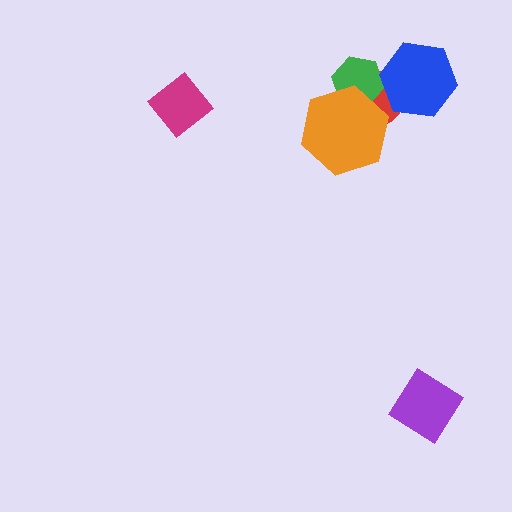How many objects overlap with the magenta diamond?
0 objects overlap with the magenta diamond.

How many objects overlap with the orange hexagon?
2 objects overlap with the orange hexagon.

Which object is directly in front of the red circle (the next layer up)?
The green hexagon is directly in front of the red circle.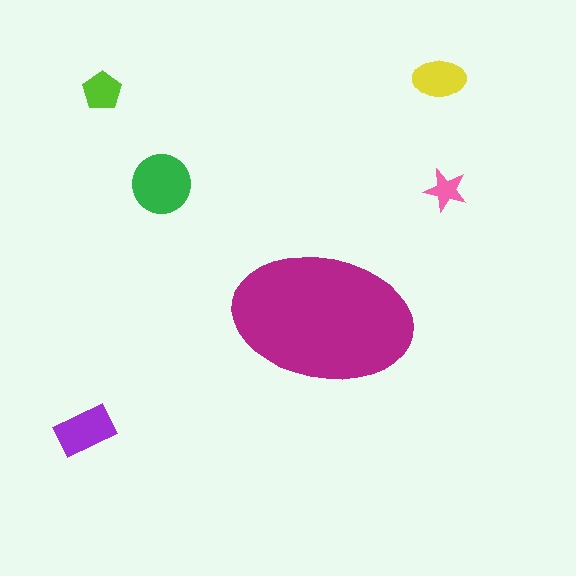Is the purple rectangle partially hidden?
No, the purple rectangle is fully visible.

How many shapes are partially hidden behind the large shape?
0 shapes are partially hidden.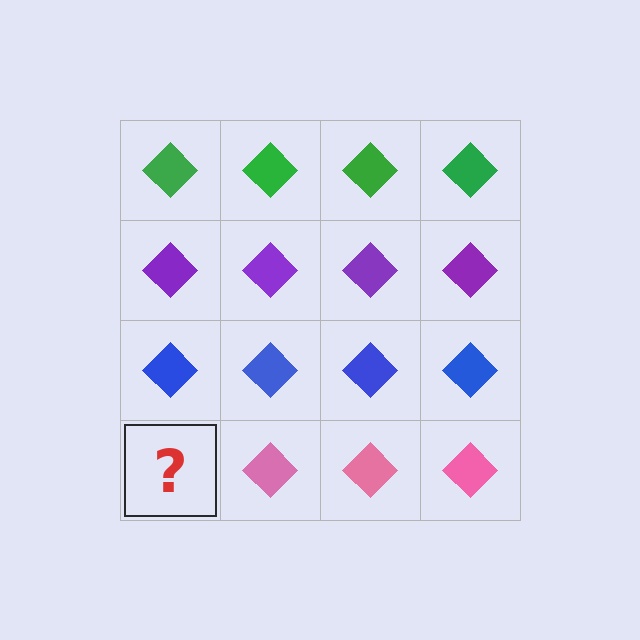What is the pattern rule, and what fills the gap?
The rule is that each row has a consistent color. The gap should be filled with a pink diamond.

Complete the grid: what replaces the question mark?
The question mark should be replaced with a pink diamond.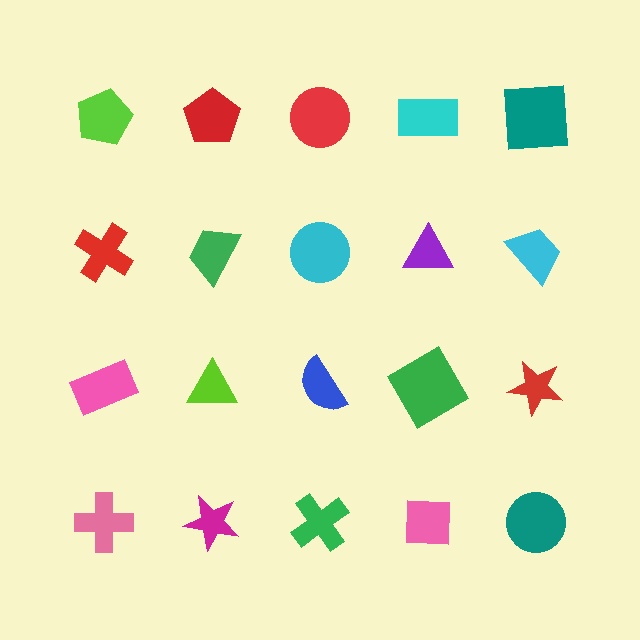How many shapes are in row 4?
5 shapes.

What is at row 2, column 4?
A purple triangle.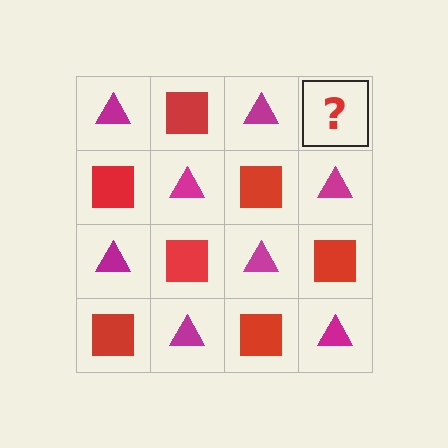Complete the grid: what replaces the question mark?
The question mark should be replaced with a red square.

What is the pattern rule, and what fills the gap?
The rule is that it alternates magenta triangle and red square in a checkerboard pattern. The gap should be filled with a red square.